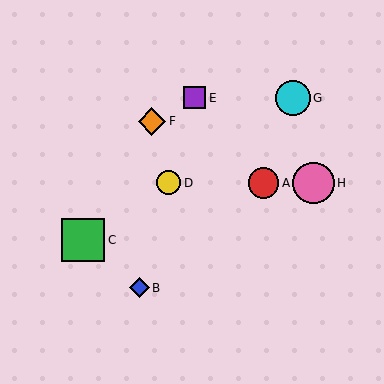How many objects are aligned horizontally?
3 objects (A, D, H) are aligned horizontally.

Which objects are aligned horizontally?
Objects A, D, H are aligned horizontally.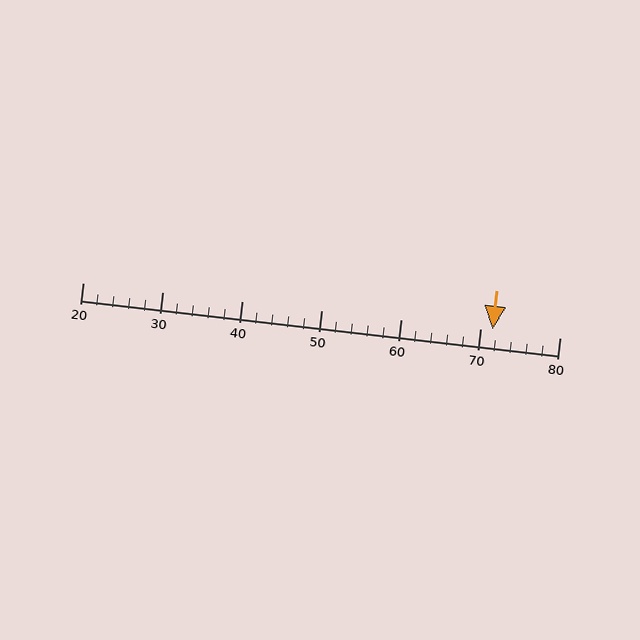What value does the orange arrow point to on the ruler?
The orange arrow points to approximately 72.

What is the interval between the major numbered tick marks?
The major tick marks are spaced 10 units apart.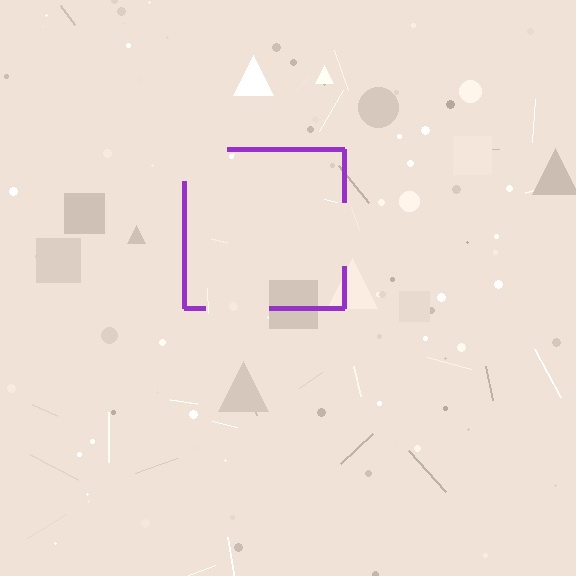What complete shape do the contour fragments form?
The contour fragments form a square.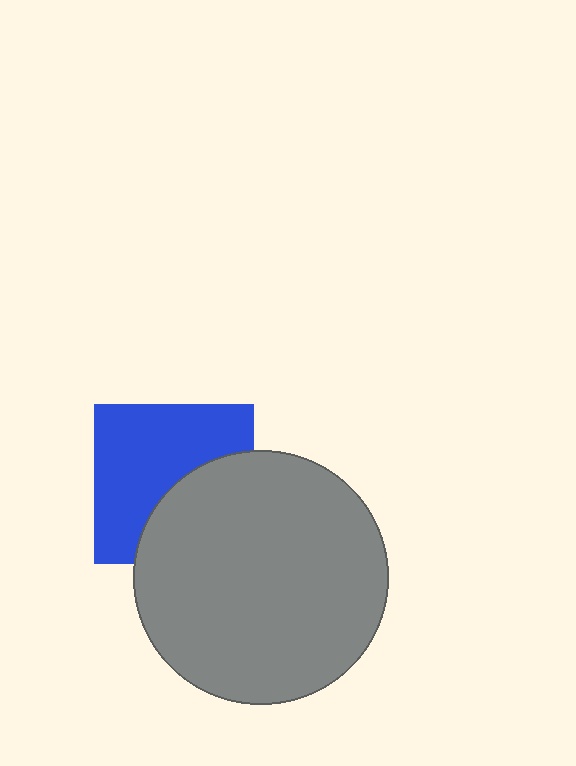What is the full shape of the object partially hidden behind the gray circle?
The partially hidden object is a blue square.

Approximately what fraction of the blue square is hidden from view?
Roughly 40% of the blue square is hidden behind the gray circle.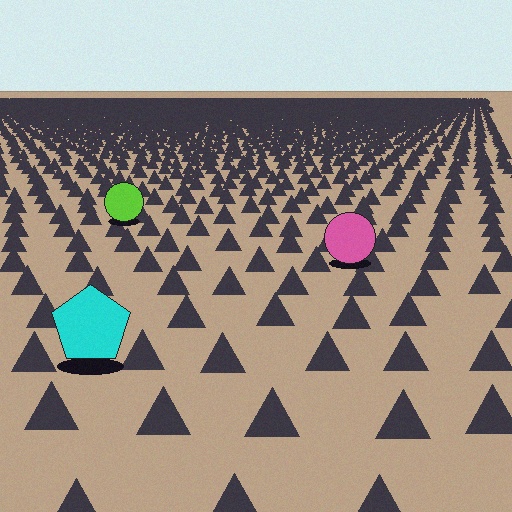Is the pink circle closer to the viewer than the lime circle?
Yes. The pink circle is closer — you can tell from the texture gradient: the ground texture is coarser near it.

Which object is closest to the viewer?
The cyan pentagon is closest. The texture marks near it are larger and more spread out.